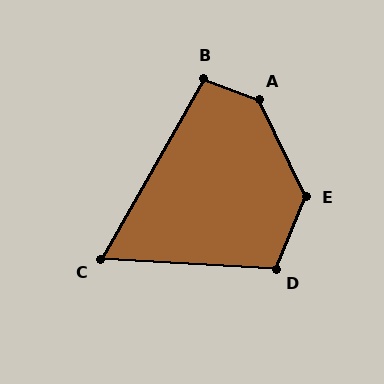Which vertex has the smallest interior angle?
C, at approximately 64 degrees.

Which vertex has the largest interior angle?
A, at approximately 137 degrees.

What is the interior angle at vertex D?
Approximately 109 degrees (obtuse).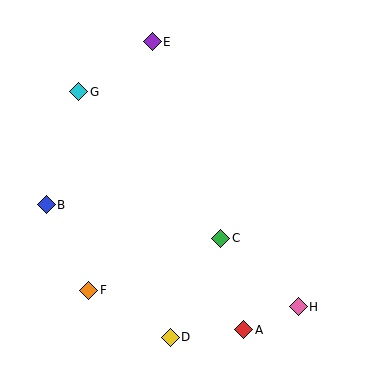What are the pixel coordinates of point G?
Point G is at (79, 92).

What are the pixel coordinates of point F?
Point F is at (89, 290).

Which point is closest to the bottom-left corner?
Point F is closest to the bottom-left corner.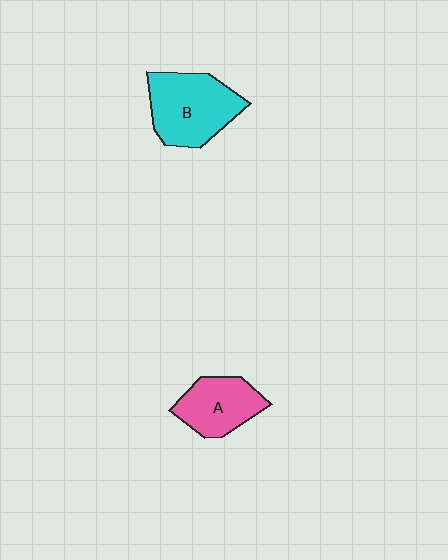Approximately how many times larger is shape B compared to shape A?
Approximately 1.4 times.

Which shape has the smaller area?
Shape A (pink).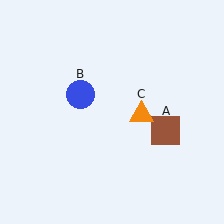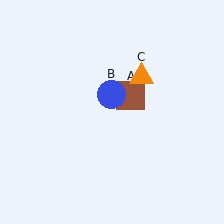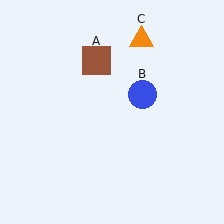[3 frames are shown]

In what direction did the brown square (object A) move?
The brown square (object A) moved up and to the left.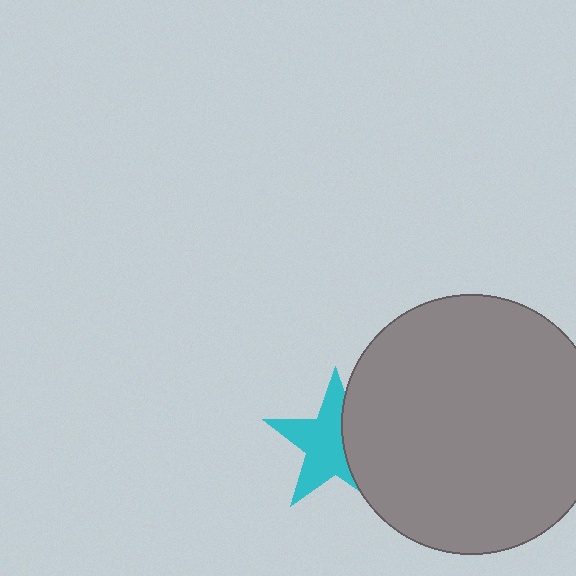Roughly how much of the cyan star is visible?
About half of it is visible (roughly 63%).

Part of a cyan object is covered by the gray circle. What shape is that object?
It is a star.